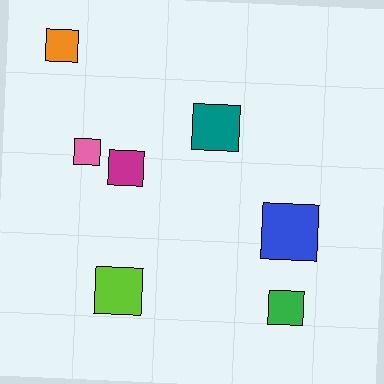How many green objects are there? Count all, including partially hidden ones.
There is 1 green object.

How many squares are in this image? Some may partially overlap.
There are 7 squares.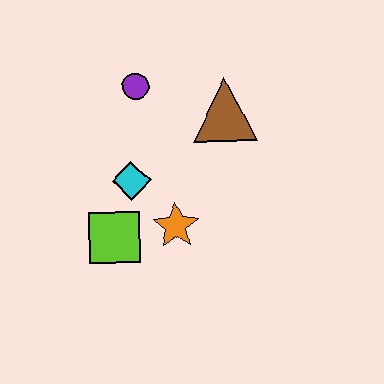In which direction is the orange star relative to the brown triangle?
The orange star is below the brown triangle.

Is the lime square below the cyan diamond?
Yes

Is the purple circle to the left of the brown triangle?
Yes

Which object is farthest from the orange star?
The purple circle is farthest from the orange star.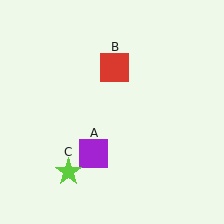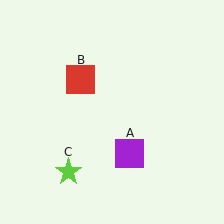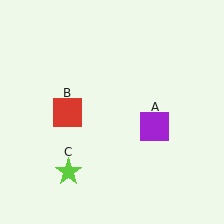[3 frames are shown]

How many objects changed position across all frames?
2 objects changed position: purple square (object A), red square (object B).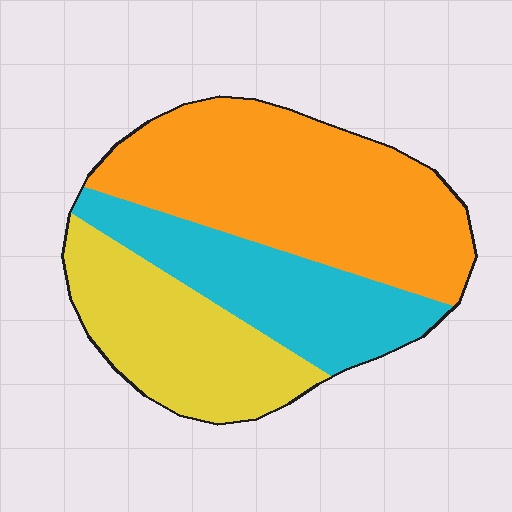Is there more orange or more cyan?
Orange.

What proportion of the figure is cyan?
Cyan takes up about one quarter (1/4) of the figure.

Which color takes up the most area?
Orange, at roughly 45%.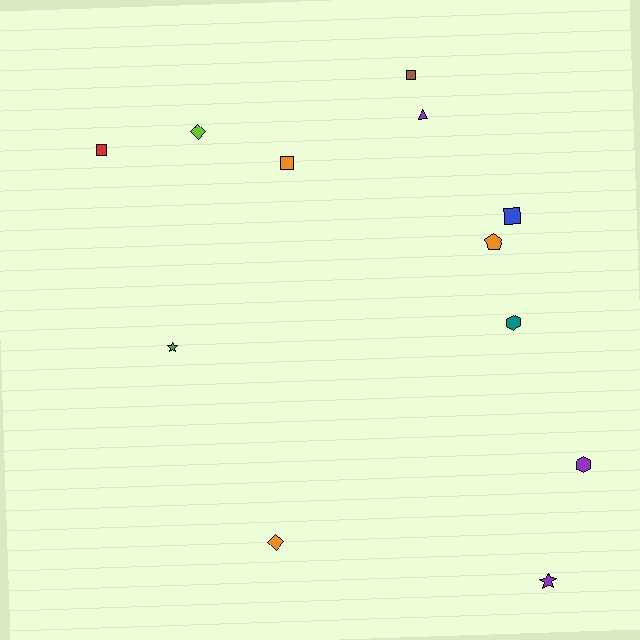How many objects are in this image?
There are 12 objects.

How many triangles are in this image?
There is 1 triangle.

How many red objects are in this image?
There is 1 red object.